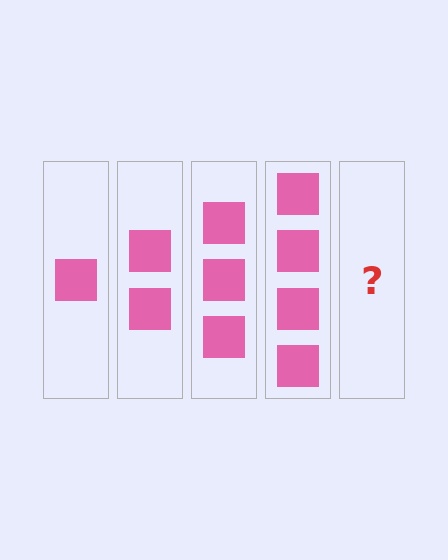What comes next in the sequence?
The next element should be 5 squares.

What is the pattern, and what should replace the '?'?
The pattern is that each step adds one more square. The '?' should be 5 squares.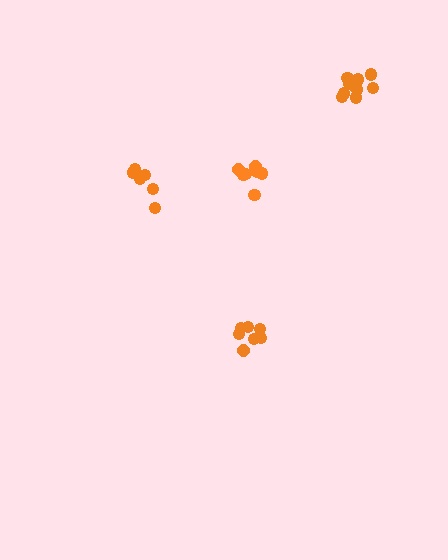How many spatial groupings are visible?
There are 4 spatial groupings.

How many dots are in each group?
Group 1: 7 dots, Group 2: 10 dots, Group 3: 8 dots, Group 4: 7 dots (32 total).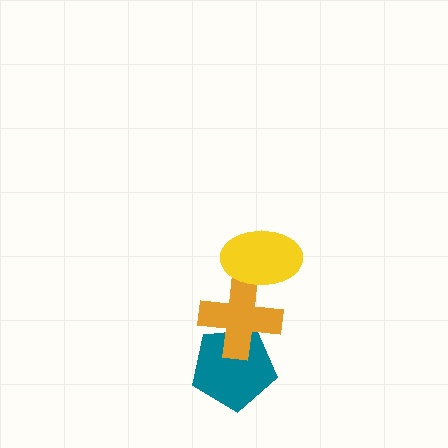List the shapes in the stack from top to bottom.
From top to bottom: the yellow ellipse, the orange cross, the teal pentagon.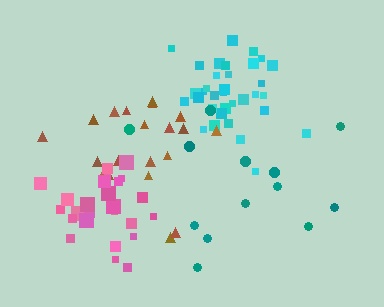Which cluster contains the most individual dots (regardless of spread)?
Cyan (34).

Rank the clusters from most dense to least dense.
cyan, pink, brown, teal.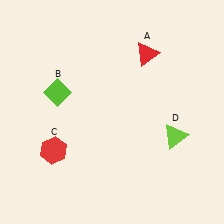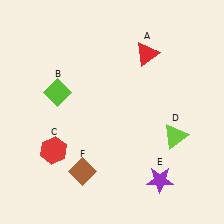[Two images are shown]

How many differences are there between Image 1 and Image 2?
There are 2 differences between the two images.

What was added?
A purple star (E), a brown diamond (F) were added in Image 2.